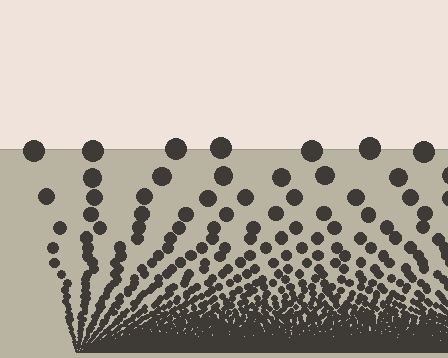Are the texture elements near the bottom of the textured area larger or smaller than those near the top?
Smaller. The gradient is inverted — elements near the bottom are smaller and denser.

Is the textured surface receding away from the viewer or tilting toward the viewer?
The surface appears to tilt toward the viewer. Texture elements get larger and sparser toward the top.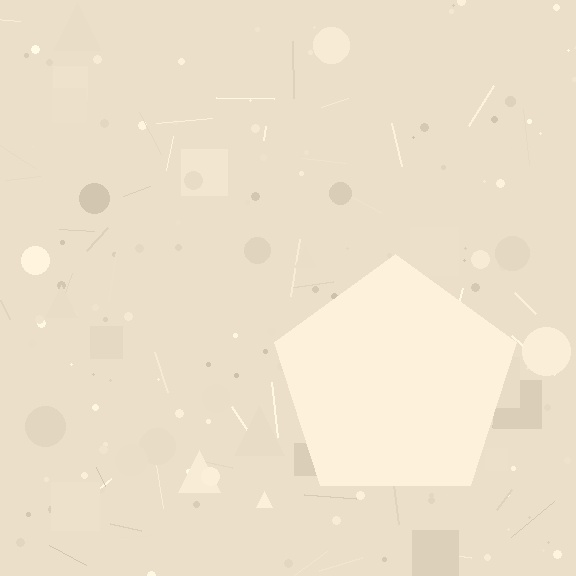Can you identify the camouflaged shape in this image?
The camouflaged shape is a pentagon.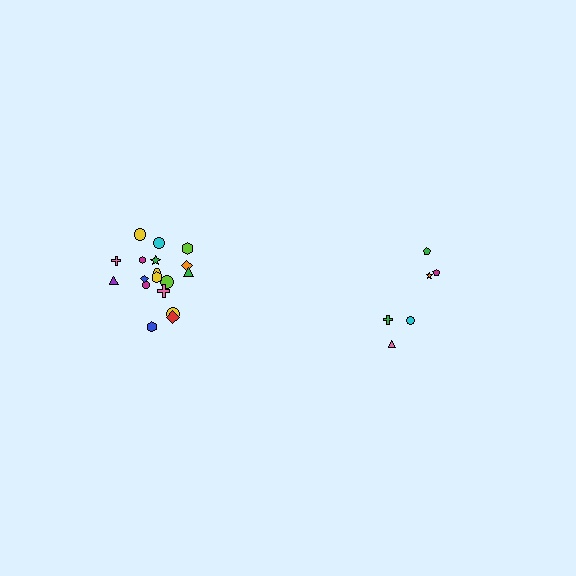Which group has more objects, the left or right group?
The left group.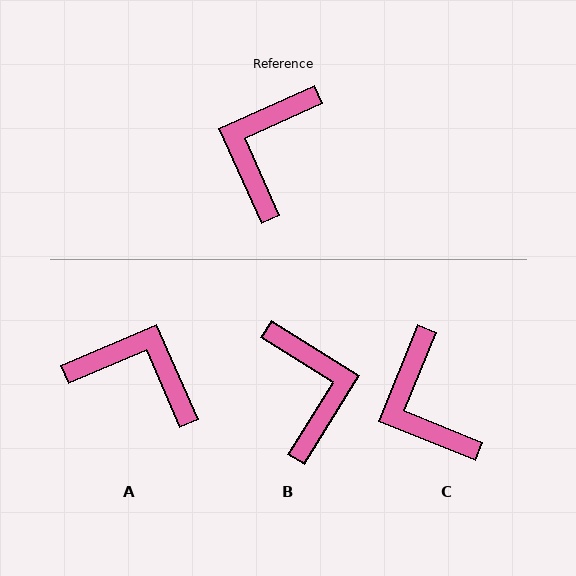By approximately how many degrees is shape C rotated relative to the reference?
Approximately 44 degrees counter-clockwise.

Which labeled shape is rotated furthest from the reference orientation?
B, about 146 degrees away.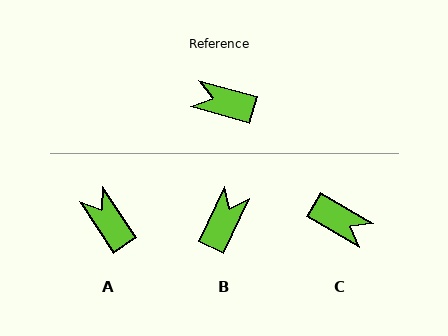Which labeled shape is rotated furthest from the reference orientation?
C, about 165 degrees away.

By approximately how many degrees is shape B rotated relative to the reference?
Approximately 100 degrees clockwise.